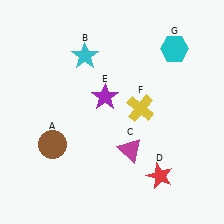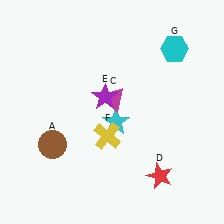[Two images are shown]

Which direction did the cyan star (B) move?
The cyan star (B) moved down.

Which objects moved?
The objects that moved are: the cyan star (B), the magenta triangle (C), the yellow cross (F).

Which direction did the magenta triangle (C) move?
The magenta triangle (C) moved up.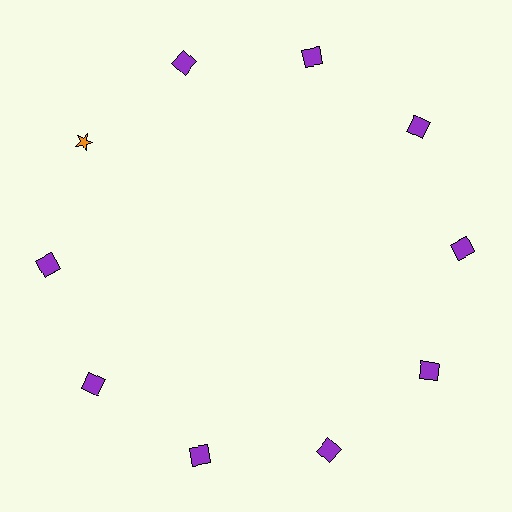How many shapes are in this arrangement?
There are 10 shapes arranged in a ring pattern.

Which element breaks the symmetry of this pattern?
The orange star at roughly the 10 o'clock position breaks the symmetry. All other shapes are purple squares.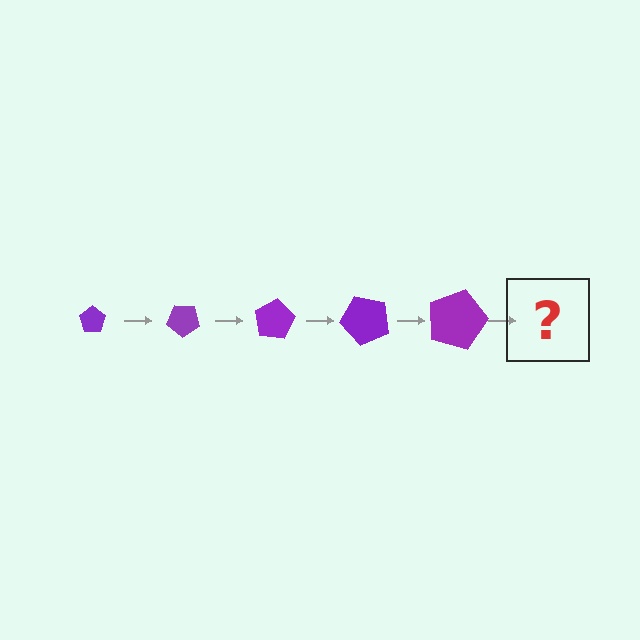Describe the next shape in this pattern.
It should be a pentagon, larger than the previous one and rotated 200 degrees from the start.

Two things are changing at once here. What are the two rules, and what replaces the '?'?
The two rules are that the pentagon grows larger each step and it rotates 40 degrees each step. The '?' should be a pentagon, larger than the previous one and rotated 200 degrees from the start.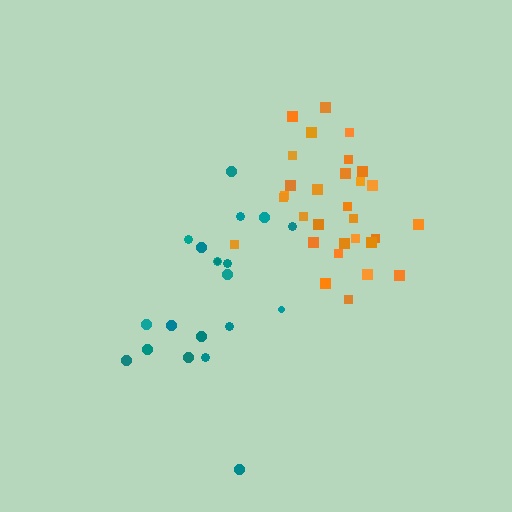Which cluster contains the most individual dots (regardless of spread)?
Orange (30).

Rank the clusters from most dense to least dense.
orange, teal.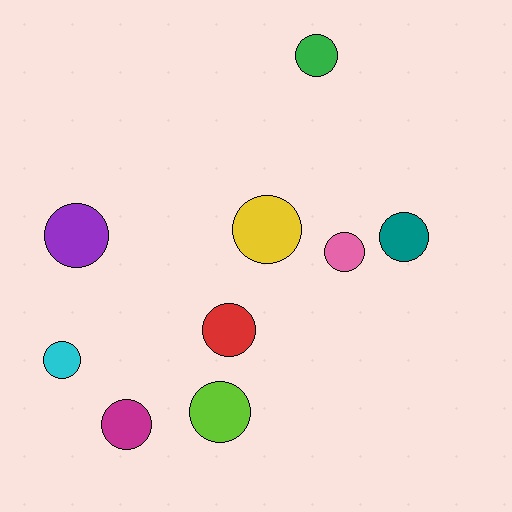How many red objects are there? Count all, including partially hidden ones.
There is 1 red object.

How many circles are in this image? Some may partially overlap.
There are 9 circles.